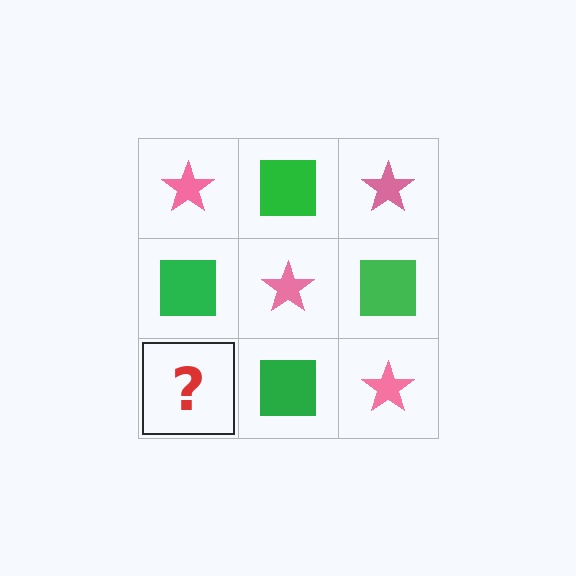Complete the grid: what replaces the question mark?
The question mark should be replaced with a pink star.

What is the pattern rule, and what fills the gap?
The rule is that it alternates pink star and green square in a checkerboard pattern. The gap should be filled with a pink star.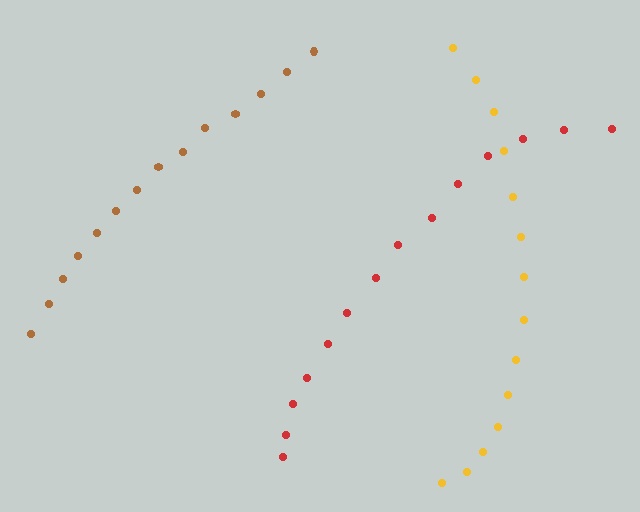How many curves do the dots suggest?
There are 3 distinct paths.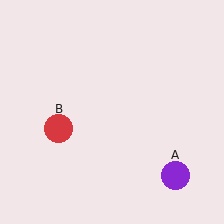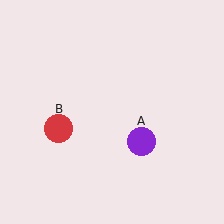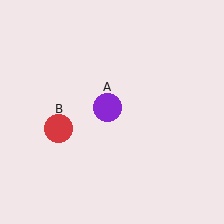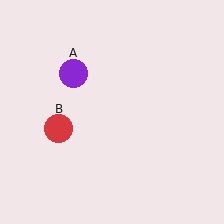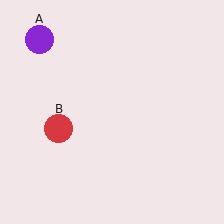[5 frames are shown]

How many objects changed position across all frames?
1 object changed position: purple circle (object A).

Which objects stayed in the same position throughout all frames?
Red circle (object B) remained stationary.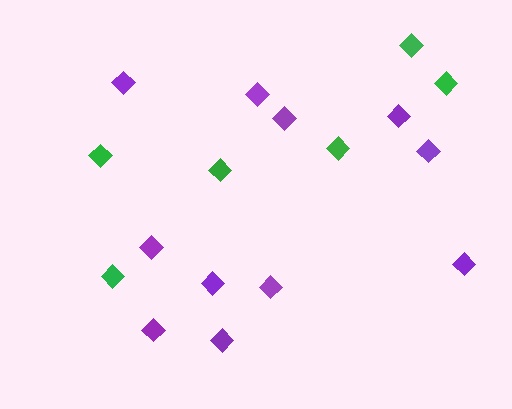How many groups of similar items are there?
There are 2 groups: one group of green diamonds (6) and one group of purple diamonds (11).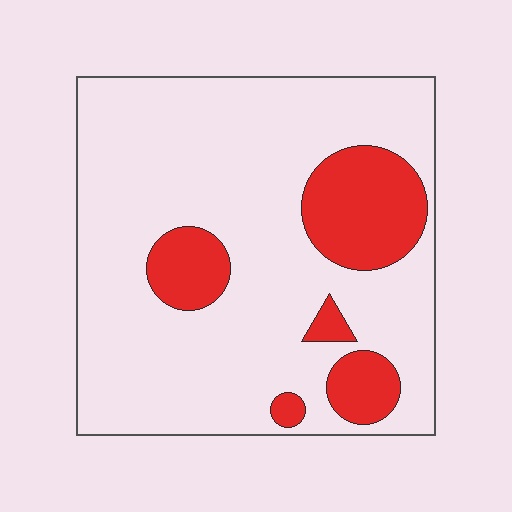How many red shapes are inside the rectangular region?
5.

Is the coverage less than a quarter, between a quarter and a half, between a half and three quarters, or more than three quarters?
Less than a quarter.